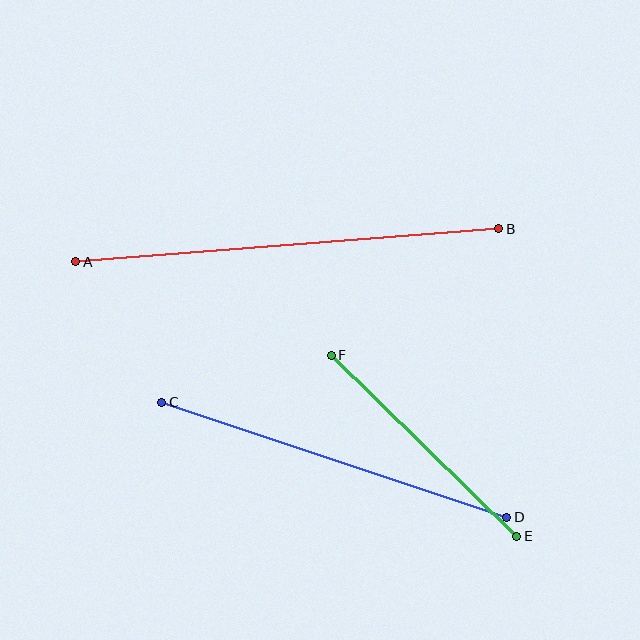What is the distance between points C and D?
The distance is approximately 364 pixels.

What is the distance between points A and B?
The distance is approximately 424 pixels.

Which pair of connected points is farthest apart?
Points A and B are farthest apart.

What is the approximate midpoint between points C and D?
The midpoint is at approximately (334, 460) pixels.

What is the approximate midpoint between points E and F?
The midpoint is at approximately (424, 446) pixels.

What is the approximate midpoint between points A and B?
The midpoint is at approximately (287, 245) pixels.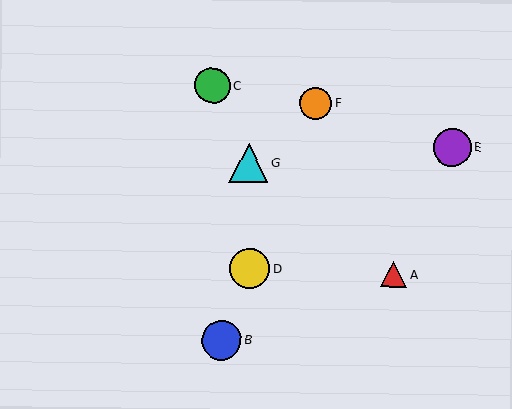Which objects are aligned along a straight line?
Objects B, D, F are aligned along a straight line.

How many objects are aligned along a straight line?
3 objects (B, D, F) are aligned along a straight line.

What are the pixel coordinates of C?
Object C is at (213, 86).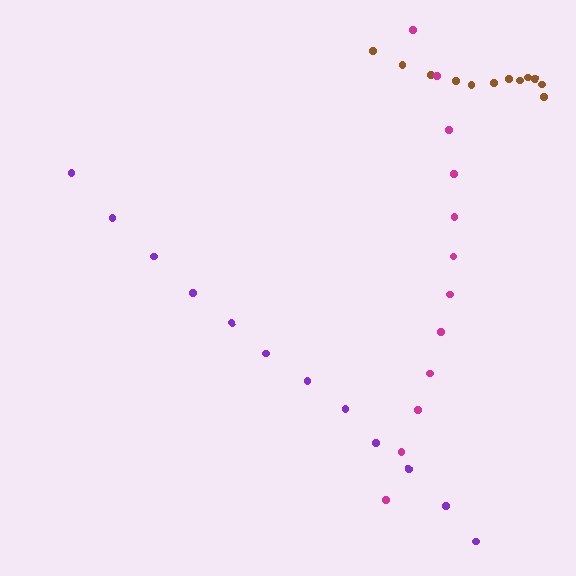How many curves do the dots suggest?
There are 3 distinct paths.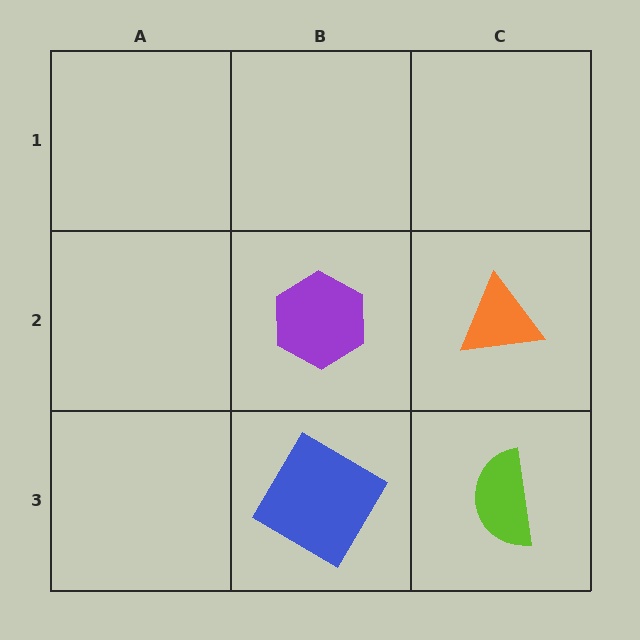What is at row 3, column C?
A lime semicircle.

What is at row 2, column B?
A purple hexagon.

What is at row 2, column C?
An orange triangle.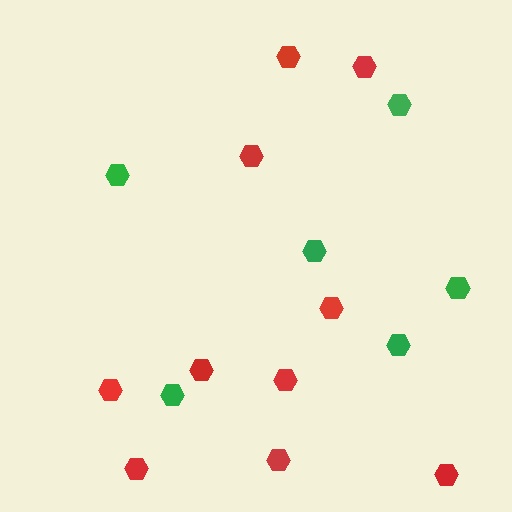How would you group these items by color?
There are 2 groups: one group of red hexagons (10) and one group of green hexagons (6).